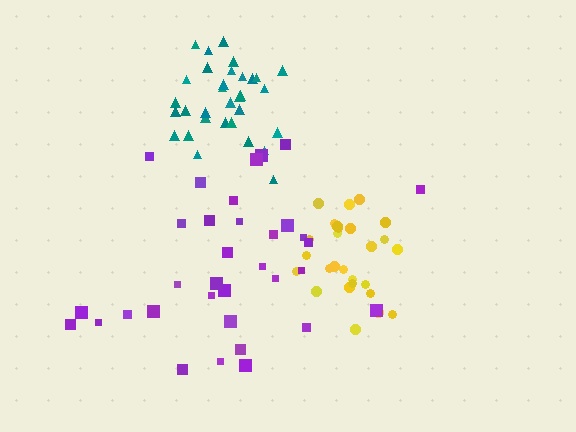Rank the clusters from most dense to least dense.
teal, yellow, purple.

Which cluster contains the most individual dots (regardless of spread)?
Purple (34).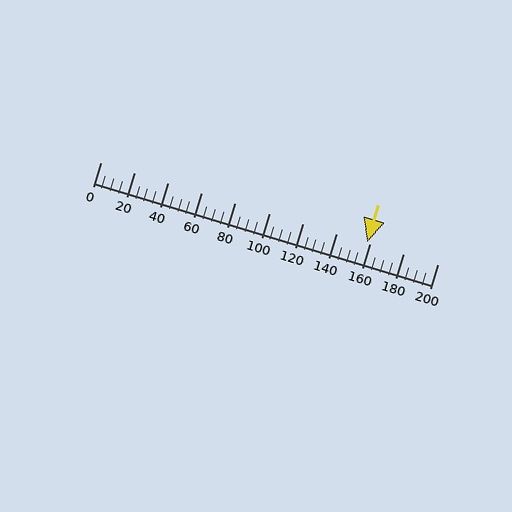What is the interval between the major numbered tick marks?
The major tick marks are spaced 20 units apart.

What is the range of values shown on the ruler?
The ruler shows values from 0 to 200.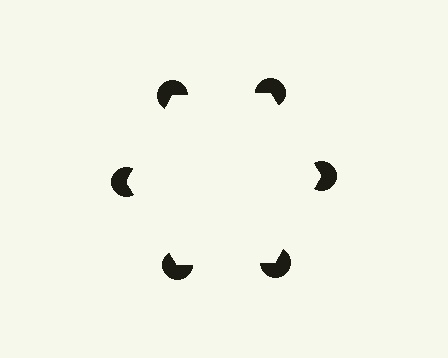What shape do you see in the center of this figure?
An illusory hexagon — its edges are inferred from the aligned wedge cuts in the pac-man discs, not physically drawn.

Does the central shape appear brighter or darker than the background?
It typically appears slightly brighter than the background, even though no actual brightness change is drawn.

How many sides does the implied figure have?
6 sides.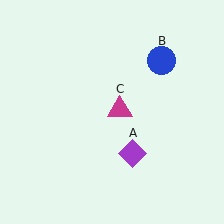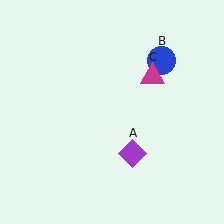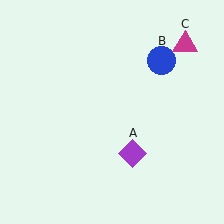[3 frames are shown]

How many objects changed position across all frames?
1 object changed position: magenta triangle (object C).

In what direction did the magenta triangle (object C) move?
The magenta triangle (object C) moved up and to the right.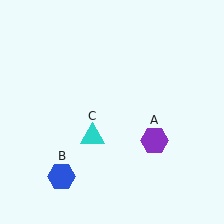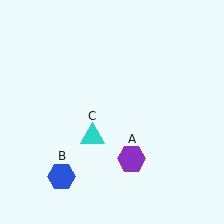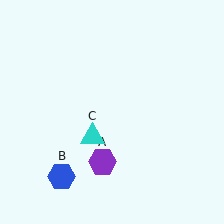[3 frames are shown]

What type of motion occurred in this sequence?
The purple hexagon (object A) rotated clockwise around the center of the scene.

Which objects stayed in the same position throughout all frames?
Blue hexagon (object B) and cyan triangle (object C) remained stationary.